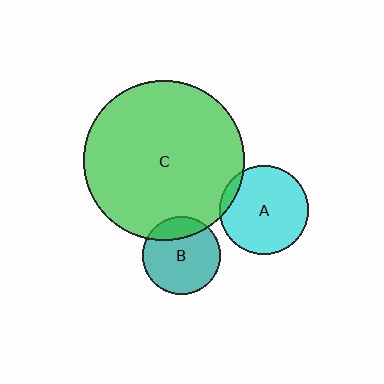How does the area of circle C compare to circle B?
Approximately 4.3 times.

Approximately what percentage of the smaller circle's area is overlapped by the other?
Approximately 10%.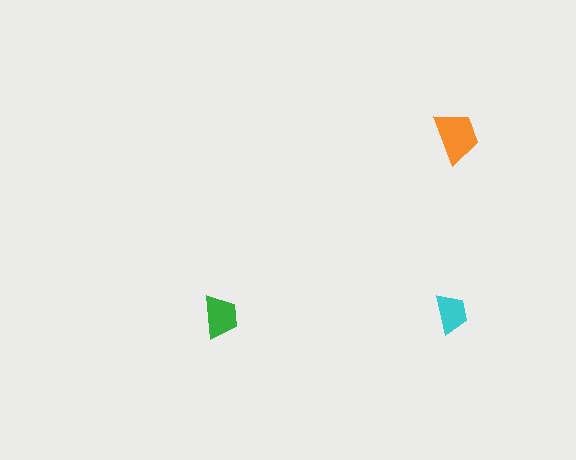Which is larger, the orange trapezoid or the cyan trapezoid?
The orange one.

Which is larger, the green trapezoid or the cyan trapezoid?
The green one.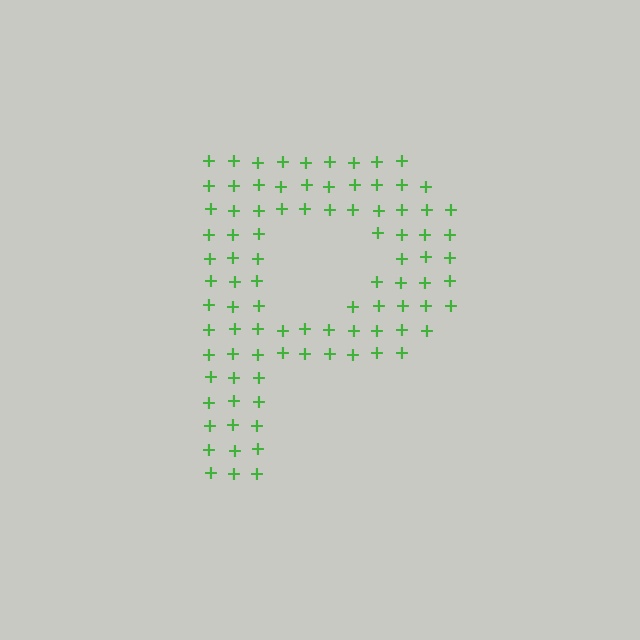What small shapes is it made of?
It is made of small plus signs.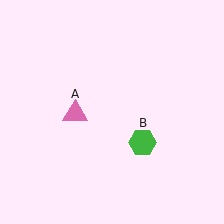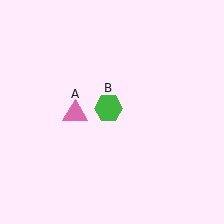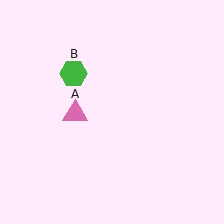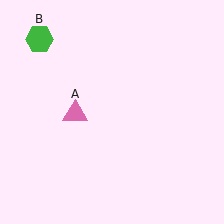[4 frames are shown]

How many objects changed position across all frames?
1 object changed position: green hexagon (object B).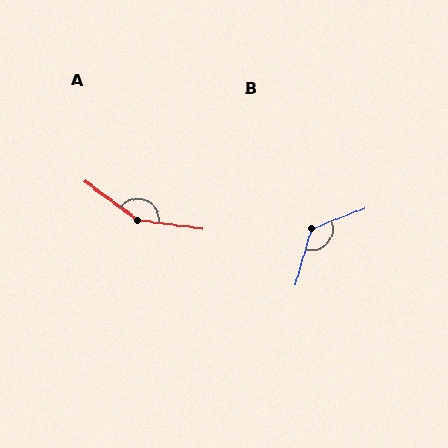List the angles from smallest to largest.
B (128°), A (150°).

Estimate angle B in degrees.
Approximately 128 degrees.